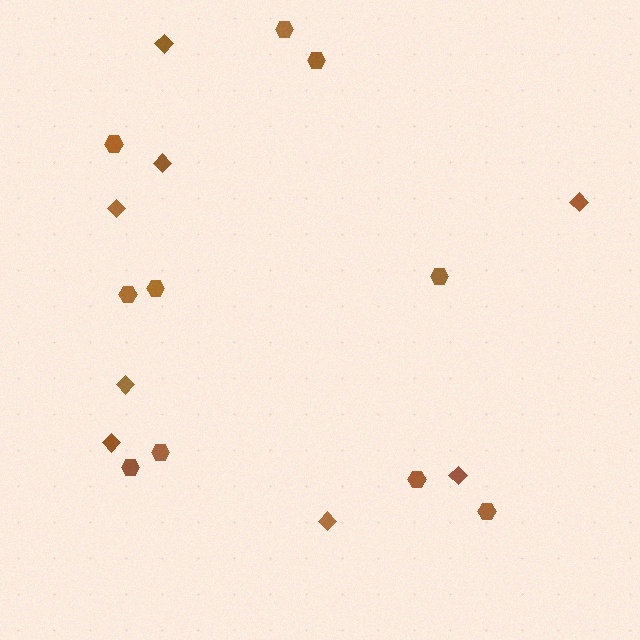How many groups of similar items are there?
There are 2 groups: one group of diamonds (8) and one group of hexagons (10).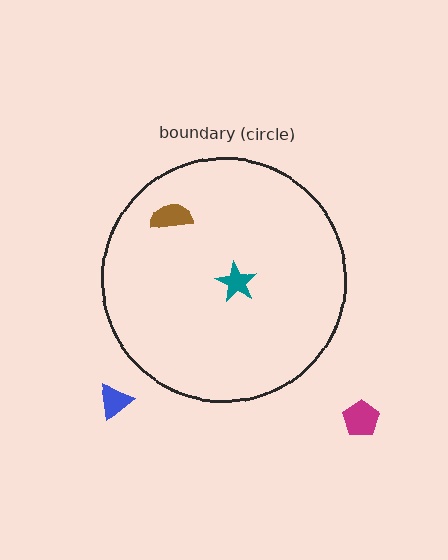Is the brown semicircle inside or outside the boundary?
Inside.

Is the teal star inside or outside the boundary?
Inside.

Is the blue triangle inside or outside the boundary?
Outside.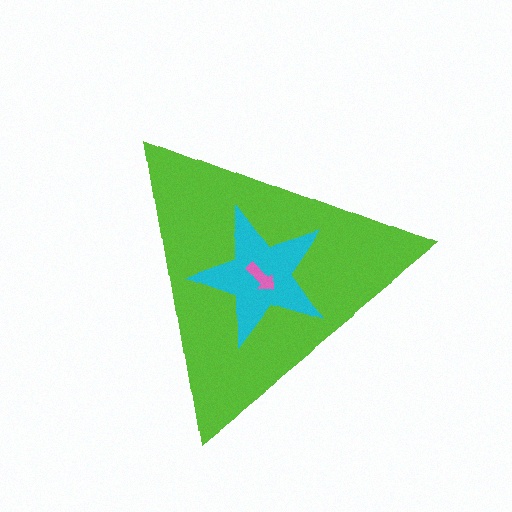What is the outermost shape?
The lime triangle.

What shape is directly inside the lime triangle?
The cyan star.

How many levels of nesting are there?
3.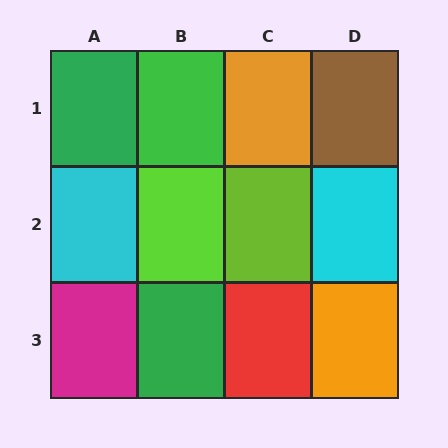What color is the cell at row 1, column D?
Brown.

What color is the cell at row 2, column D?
Cyan.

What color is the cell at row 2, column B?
Lime.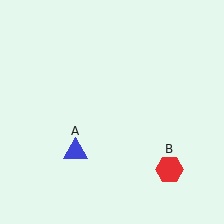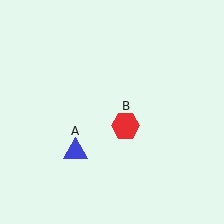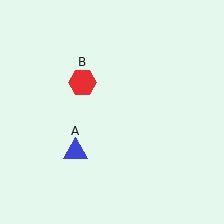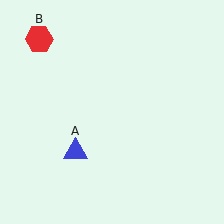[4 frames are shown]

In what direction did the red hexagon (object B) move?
The red hexagon (object B) moved up and to the left.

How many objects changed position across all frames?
1 object changed position: red hexagon (object B).